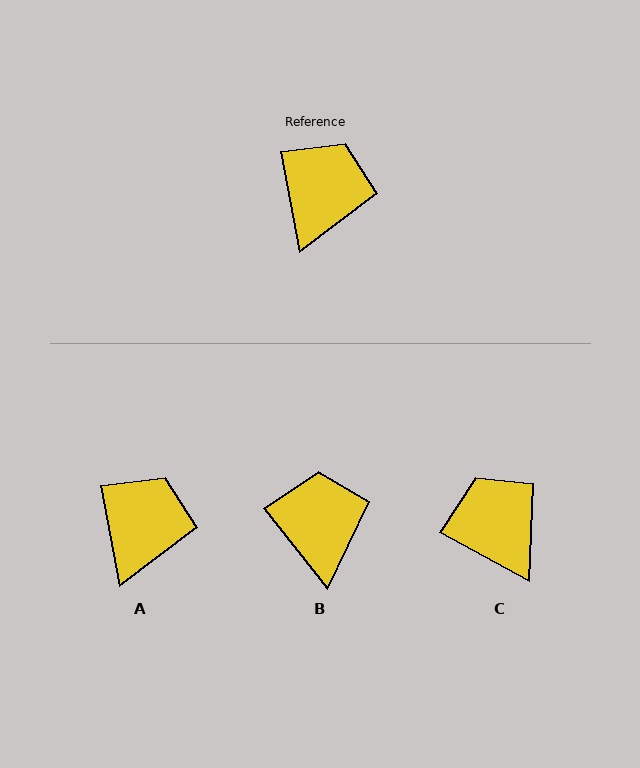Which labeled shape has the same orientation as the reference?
A.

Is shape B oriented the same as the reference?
No, it is off by about 27 degrees.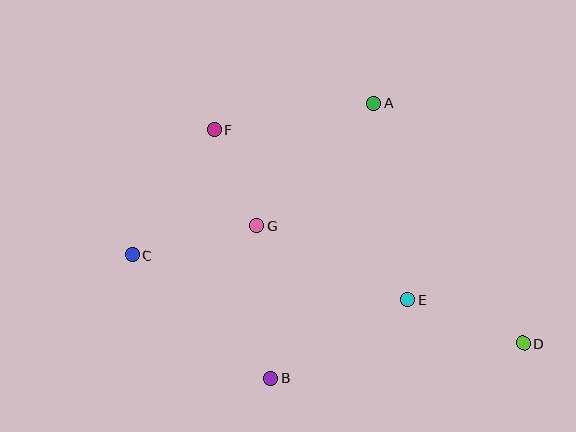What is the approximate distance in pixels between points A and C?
The distance between A and C is approximately 286 pixels.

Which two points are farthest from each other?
Points C and D are farthest from each other.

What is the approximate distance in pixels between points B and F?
The distance between B and F is approximately 255 pixels.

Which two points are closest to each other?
Points F and G are closest to each other.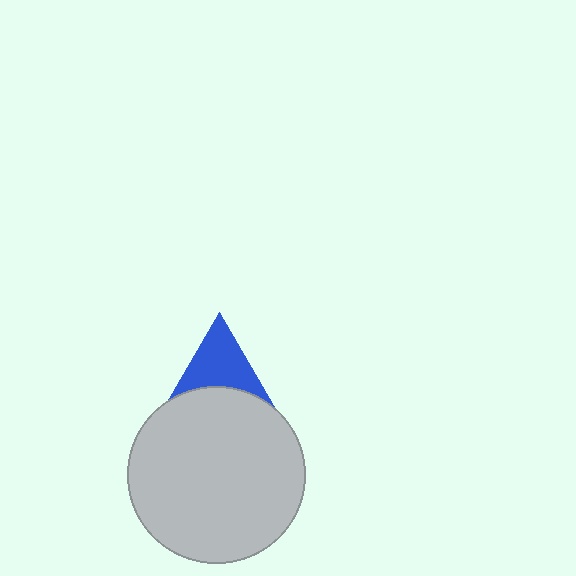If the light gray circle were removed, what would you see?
You would see the complete blue triangle.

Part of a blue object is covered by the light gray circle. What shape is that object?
It is a triangle.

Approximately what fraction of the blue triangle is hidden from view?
Roughly 44% of the blue triangle is hidden behind the light gray circle.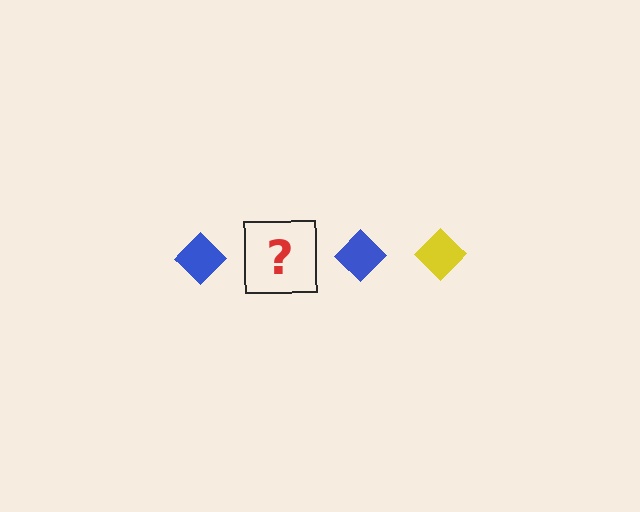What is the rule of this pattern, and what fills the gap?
The rule is that the pattern cycles through blue, yellow diamonds. The gap should be filled with a yellow diamond.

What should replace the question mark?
The question mark should be replaced with a yellow diamond.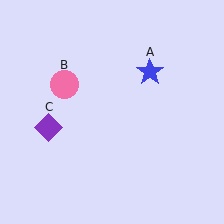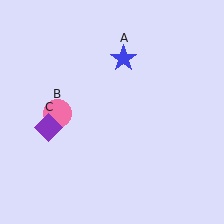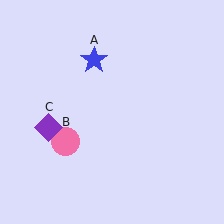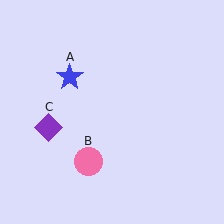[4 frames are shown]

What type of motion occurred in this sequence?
The blue star (object A), pink circle (object B) rotated counterclockwise around the center of the scene.